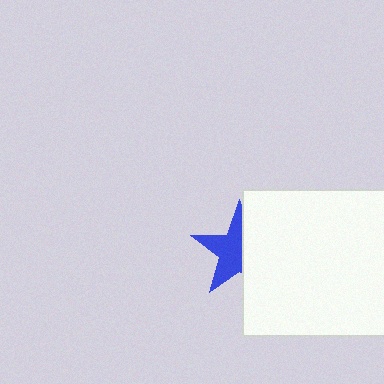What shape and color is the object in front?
The object in front is a white rectangle.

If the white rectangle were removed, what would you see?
You would see the complete blue star.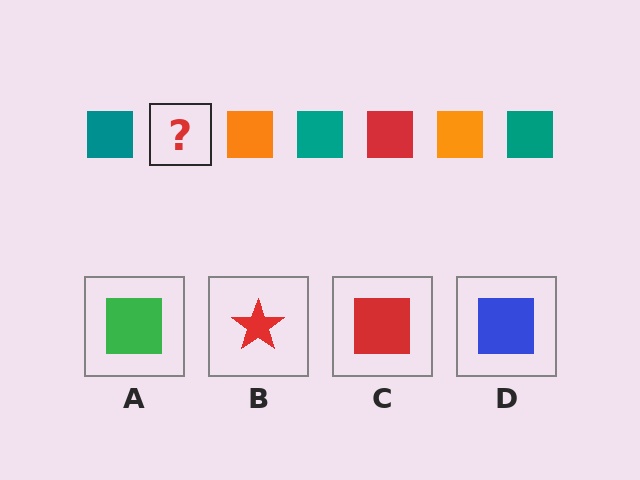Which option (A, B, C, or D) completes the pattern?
C.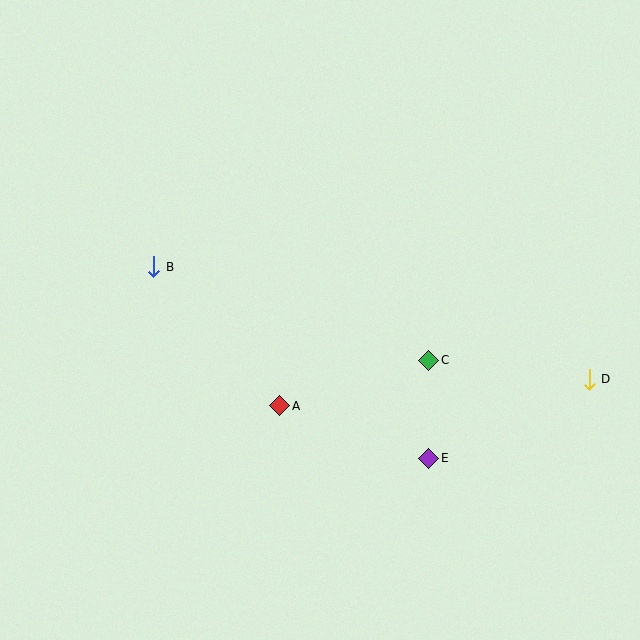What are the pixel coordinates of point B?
Point B is at (154, 267).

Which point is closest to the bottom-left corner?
Point A is closest to the bottom-left corner.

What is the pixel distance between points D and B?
The distance between D and B is 450 pixels.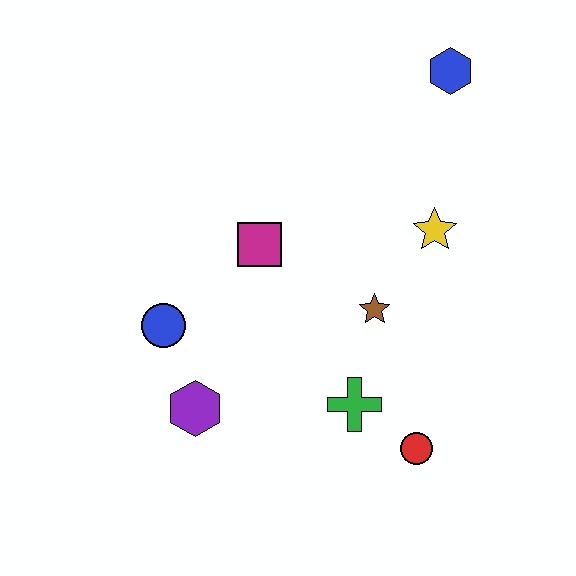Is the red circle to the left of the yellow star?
Yes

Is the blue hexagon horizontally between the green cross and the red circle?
No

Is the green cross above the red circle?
Yes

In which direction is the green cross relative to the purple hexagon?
The green cross is to the right of the purple hexagon.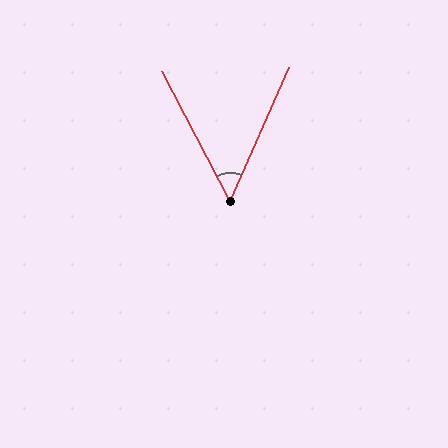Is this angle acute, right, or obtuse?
It is acute.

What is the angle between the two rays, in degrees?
Approximately 51 degrees.